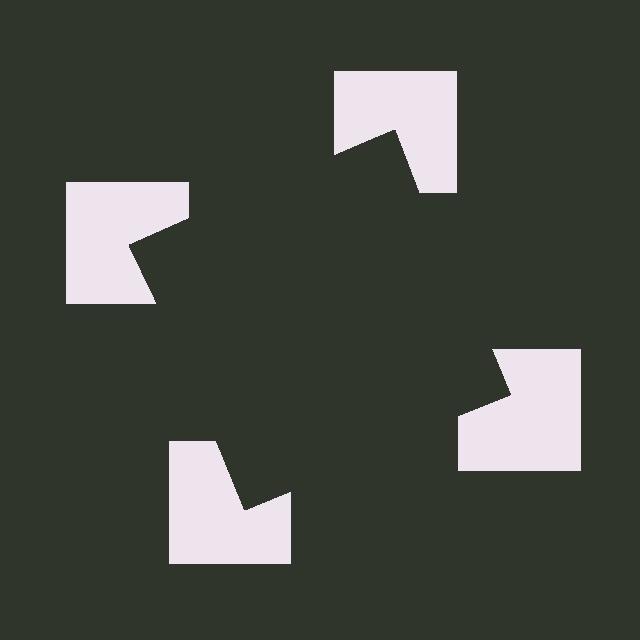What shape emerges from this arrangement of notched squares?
An illusory square — its edges are inferred from the aligned wedge cuts in the notched squares, not physically drawn.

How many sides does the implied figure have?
4 sides.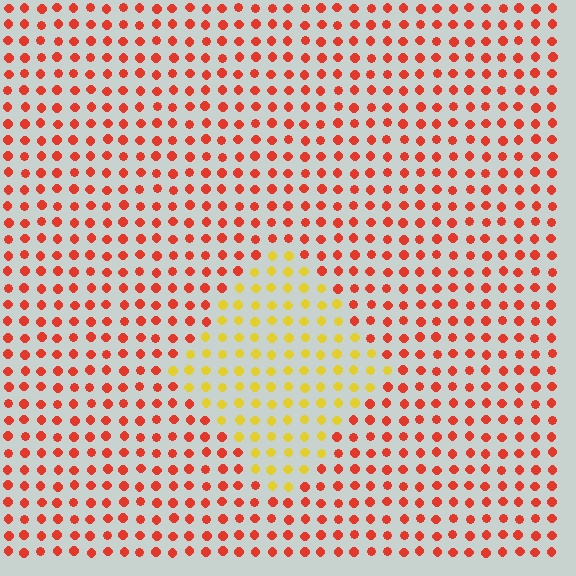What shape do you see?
I see a diamond.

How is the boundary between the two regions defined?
The boundary is defined purely by a slight shift in hue (about 49 degrees). Spacing, size, and orientation are identical on both sides.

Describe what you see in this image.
The image is filled with small red elements in a uniform arrangement. A diamond-shaped region is visible where the elements are tinted to a slightly different hue, forming a subtle color boundary.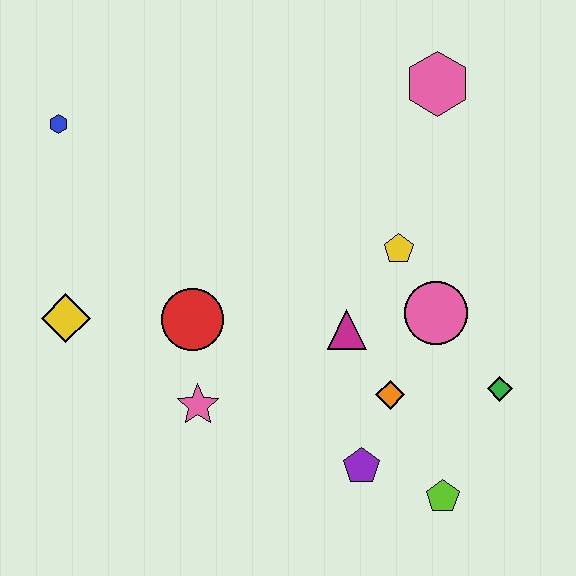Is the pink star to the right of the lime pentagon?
No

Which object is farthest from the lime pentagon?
The blue hexagon is farthest from the lime pentagon.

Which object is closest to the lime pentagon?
The purple pentagon is closest to the lime pentagon.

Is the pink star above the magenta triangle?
No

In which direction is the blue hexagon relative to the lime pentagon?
The blue hexagon is to the left of the lime pentagon.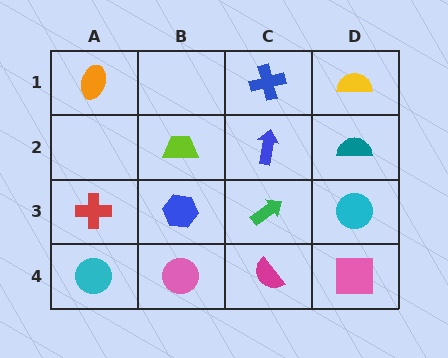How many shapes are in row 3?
4 shapes.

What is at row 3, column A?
A red cross.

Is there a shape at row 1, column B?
No, that cell is empty.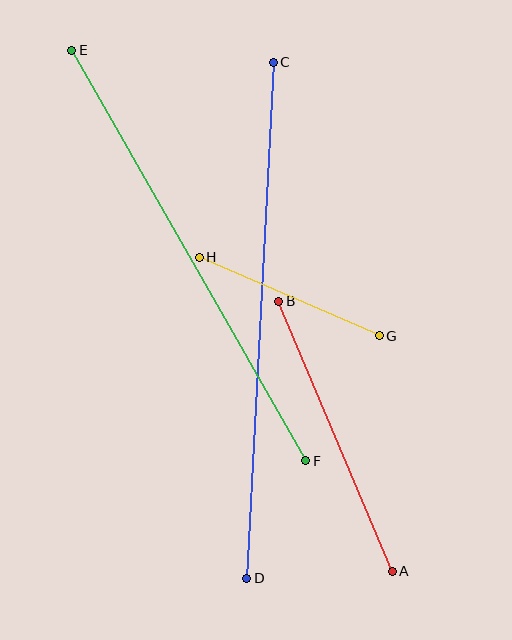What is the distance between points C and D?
The distance is approximately 517 pixels.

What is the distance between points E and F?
The distance is approximately 472 pixels.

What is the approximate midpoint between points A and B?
The midpoint is at approximately (335, 436) pixels.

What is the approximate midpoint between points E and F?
The midpoint is at approximately (189, 256) pixels.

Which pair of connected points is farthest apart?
Points C and D are farthest apart.